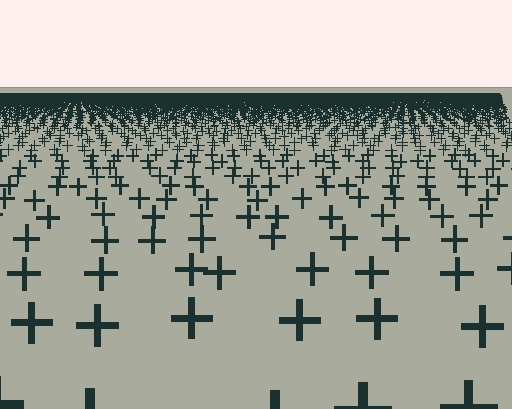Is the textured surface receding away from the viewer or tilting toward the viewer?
The surface is receding away from the viewer. Texture elements get smaller and denser toward the top.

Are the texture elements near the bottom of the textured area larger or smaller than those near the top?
Larger. Near the bottom, elements are closer to the viewer and appear at a bigger on-screen size.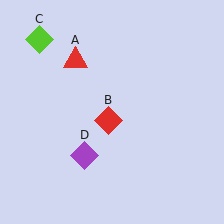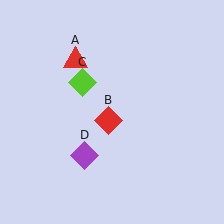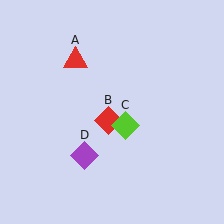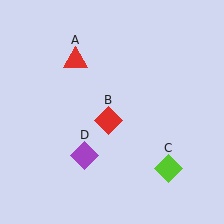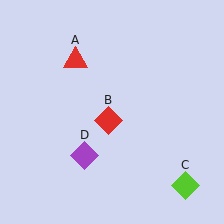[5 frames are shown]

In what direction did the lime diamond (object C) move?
The lime diamond (object C) moved down and to the right.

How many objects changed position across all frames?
1 object changed position: lime diamond (object C).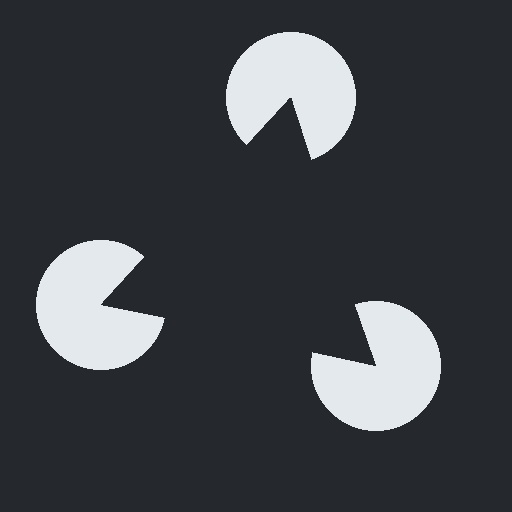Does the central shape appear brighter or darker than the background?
It typically appears slightly darker than the background, even though no actual brightness change is drawn.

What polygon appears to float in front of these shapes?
An illusory triangle — its edges are inferred from the aligned wedge cuts in the pac-man discs, not physically drawn.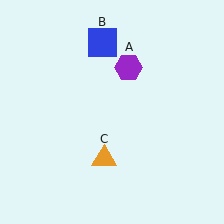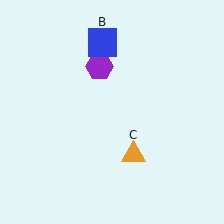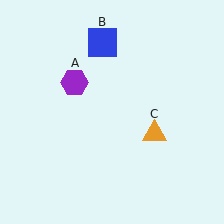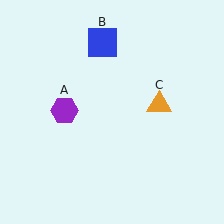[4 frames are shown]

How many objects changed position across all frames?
2 objects changed position: purple hexagon (object A), orange triangle (object C).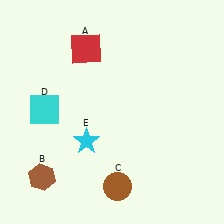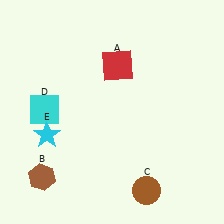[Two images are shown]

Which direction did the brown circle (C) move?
The brown circle (C) moved right.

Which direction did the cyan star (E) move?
The cyan star (E) moved left.